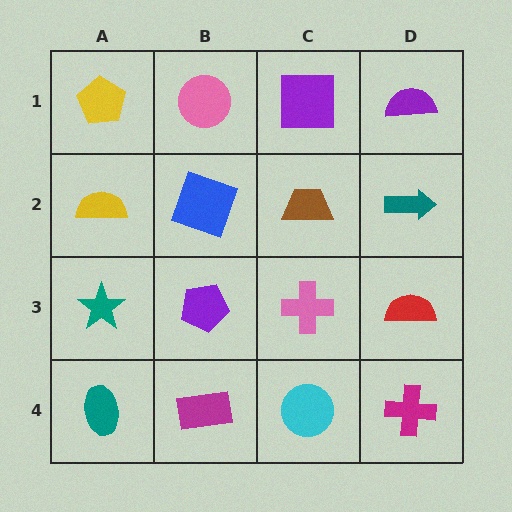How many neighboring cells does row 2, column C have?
4.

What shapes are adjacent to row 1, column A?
A yellow semicircle (row 2, column A), a pink circle (row 1, column B).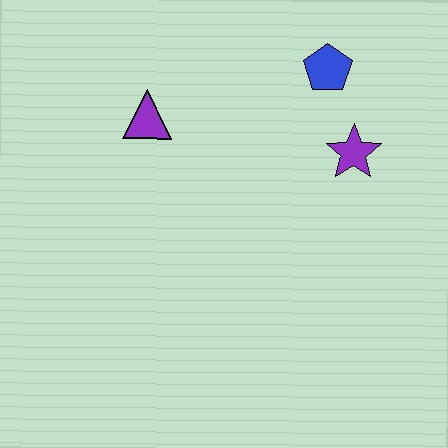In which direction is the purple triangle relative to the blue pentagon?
The purple triangle is to the left of the blue pentagon.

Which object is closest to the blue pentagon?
The purple star is closest to the blue pentagon.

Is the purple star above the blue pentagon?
No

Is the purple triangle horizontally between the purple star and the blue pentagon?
No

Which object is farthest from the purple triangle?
The purple star is farthest from the purple triangle.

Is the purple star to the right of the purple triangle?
Yes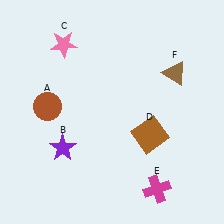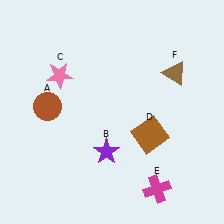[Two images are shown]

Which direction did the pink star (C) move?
The pink star (C) moved down.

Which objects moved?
The objects that moved are: the purple star (B), the pink star (C).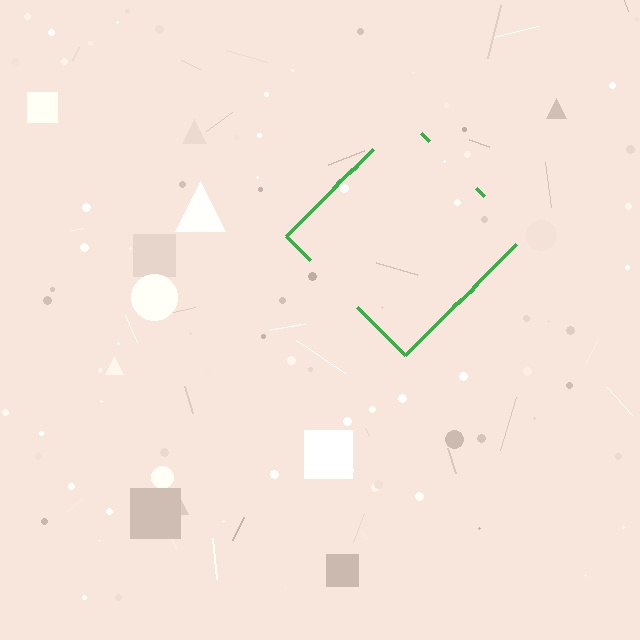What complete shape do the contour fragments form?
The contour fragments form a diamond.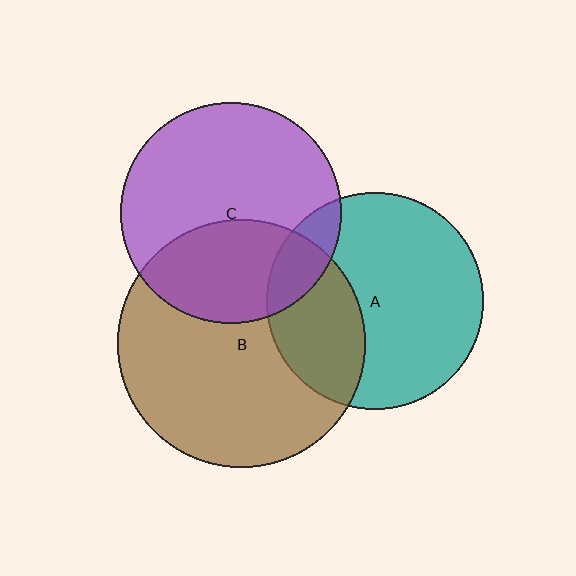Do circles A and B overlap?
Yes.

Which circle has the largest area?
Circle B (brown).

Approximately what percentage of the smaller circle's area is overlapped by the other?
Approximately 30%.